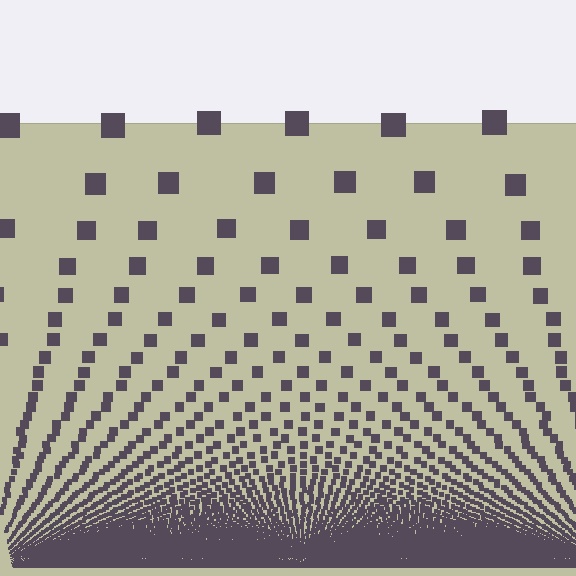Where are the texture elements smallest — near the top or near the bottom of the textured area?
Near the bottom.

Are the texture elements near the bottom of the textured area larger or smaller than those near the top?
Smaller. The gradient is inverted — elements near the bottom are smaller and denser.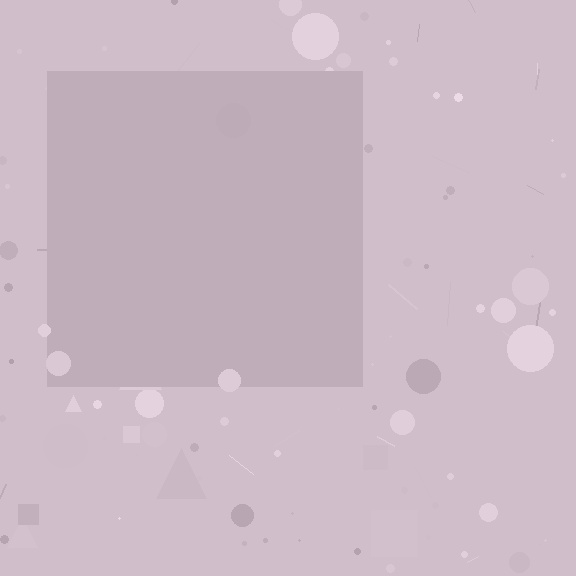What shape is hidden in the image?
A square is hidden in the image.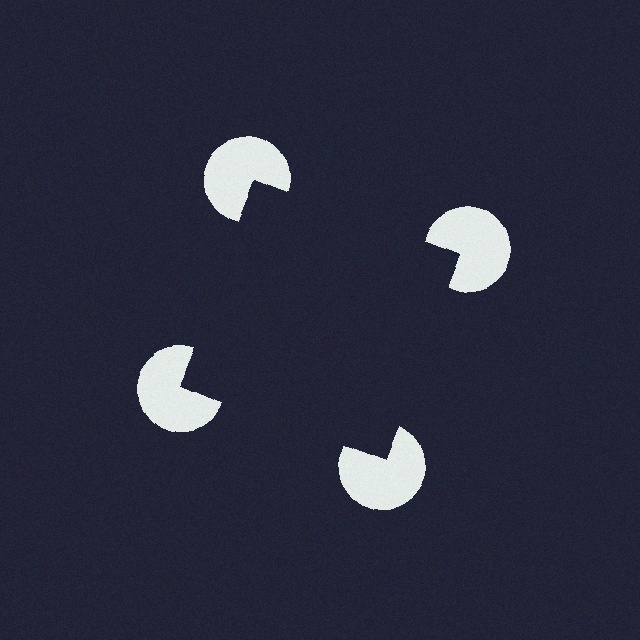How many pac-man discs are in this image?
There are 4 — one at each vertex of the illusory square.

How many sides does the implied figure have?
4 sides.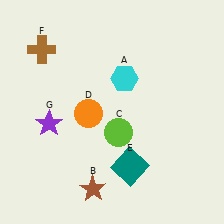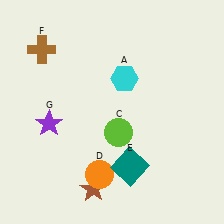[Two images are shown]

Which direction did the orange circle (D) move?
The orange circle (D) moved down.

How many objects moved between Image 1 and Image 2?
1 object moved between the two images.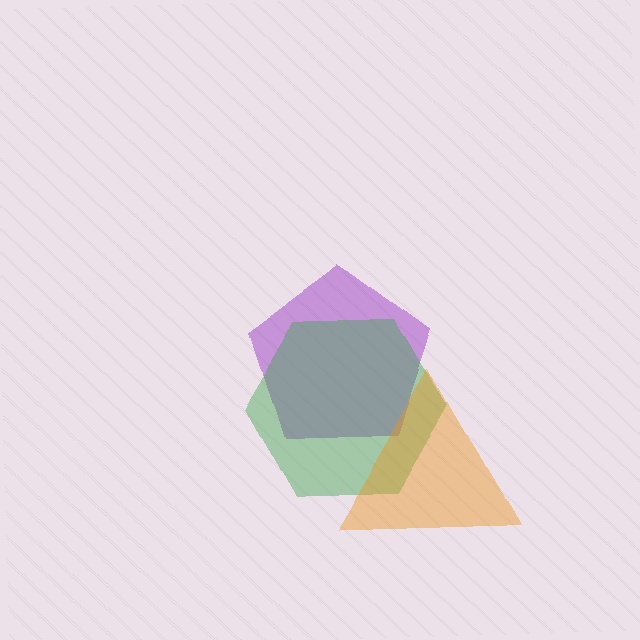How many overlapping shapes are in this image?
There are 3 overlapping shapes in the image.